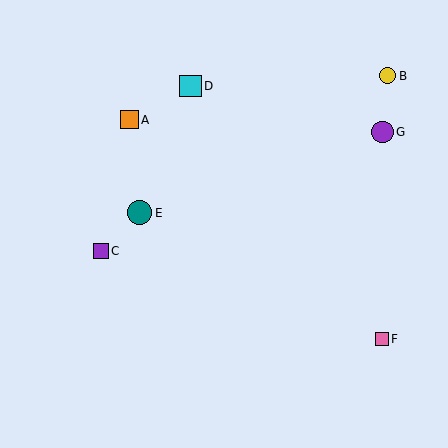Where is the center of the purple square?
The center of the purple square is at (101, 251).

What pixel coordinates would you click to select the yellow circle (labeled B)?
Click at (388, 76) to select the yellow circle B.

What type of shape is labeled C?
Shape C is a purple square.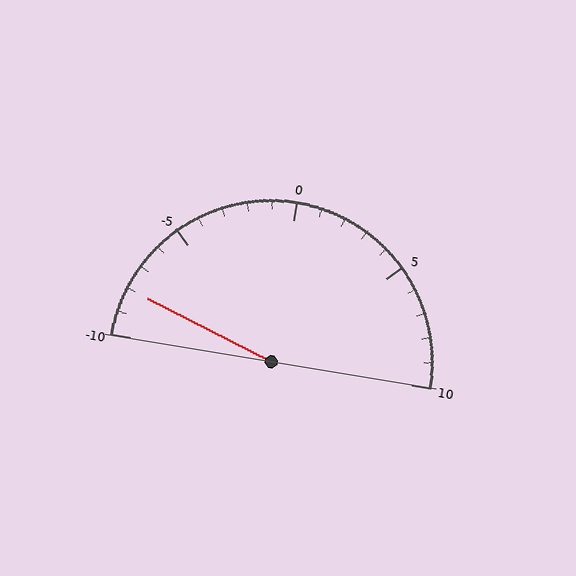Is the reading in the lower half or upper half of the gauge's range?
The reading is in the lower half of the range (-10 to 10).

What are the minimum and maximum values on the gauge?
The gauge ranges from -10 to 10.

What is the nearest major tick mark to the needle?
The nearest major tick mark is -10.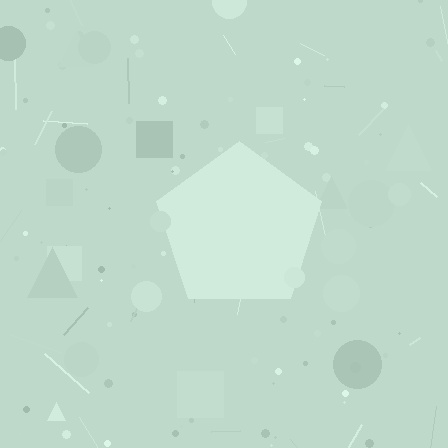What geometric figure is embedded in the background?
A pentagon is embedded in the background.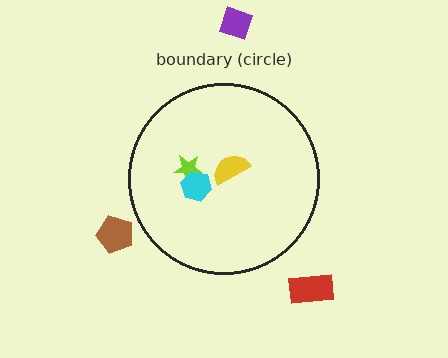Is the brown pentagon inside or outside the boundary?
Outside.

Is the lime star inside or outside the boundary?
Inside.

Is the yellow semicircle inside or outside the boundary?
Inside.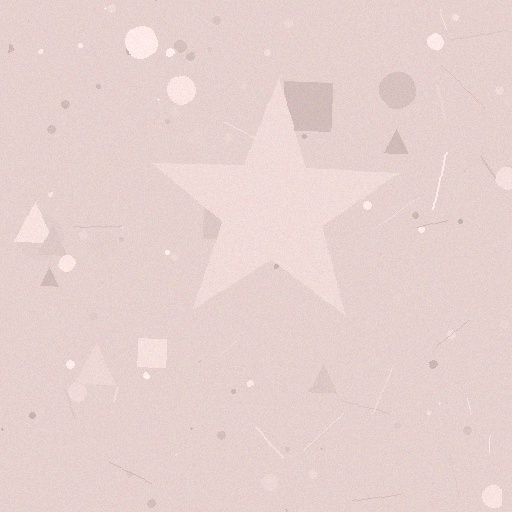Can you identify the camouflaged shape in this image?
The camouflaged shape is a star.